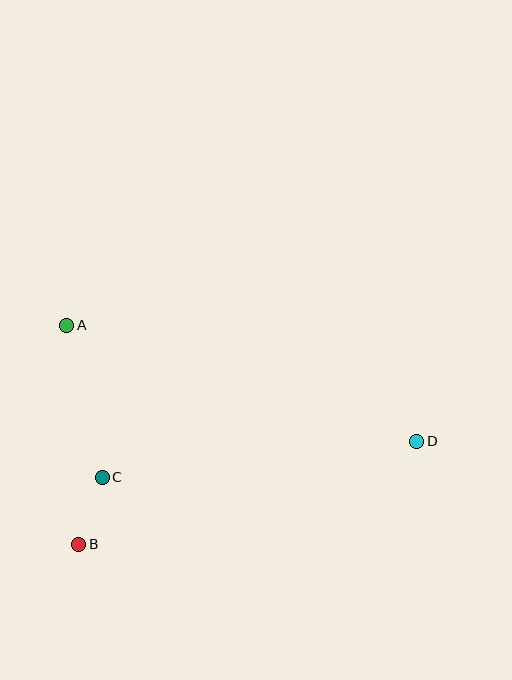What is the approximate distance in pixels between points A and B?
The distance between A and B is approximately 219 pixels.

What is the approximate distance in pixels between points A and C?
The distance between A and C is approximately 156 pixels.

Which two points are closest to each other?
Points B and C are closest to each other.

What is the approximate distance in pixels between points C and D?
The distance between C and D is approximately 317 pixels.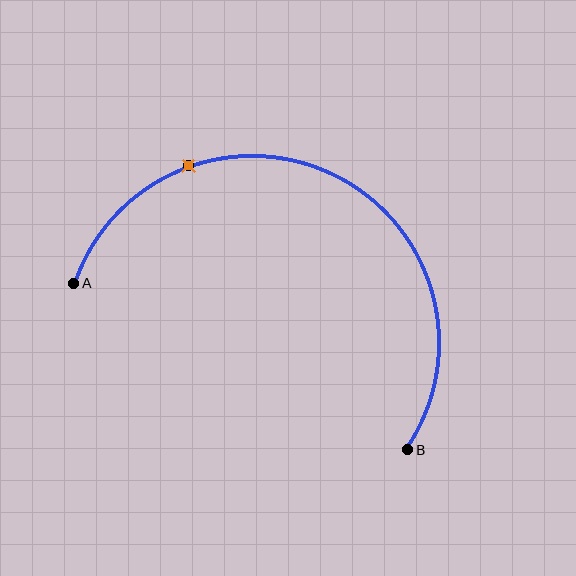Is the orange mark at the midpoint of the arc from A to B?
No. The orange mark lies on the arc but is closer to endpoint A. The arc midpoint would be at the point on the curve equidistant along the arc from both A and B.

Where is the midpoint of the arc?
The arc midpoint is the point on the curve farthest from the straight line joining A and B. It sits above that line.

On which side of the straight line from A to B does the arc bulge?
The arc bulges above the straight line connecting A and B.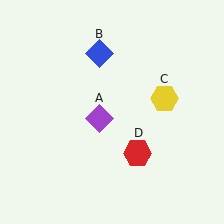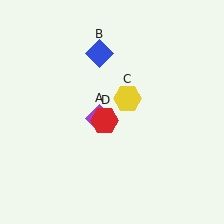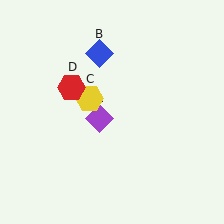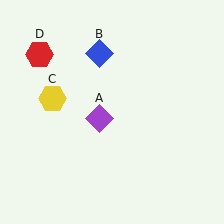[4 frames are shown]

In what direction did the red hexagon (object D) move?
The red hexagon (object D) moved up and to the left.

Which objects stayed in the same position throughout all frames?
Purple diamond (object A) and blue diamond (object B) remained stationary.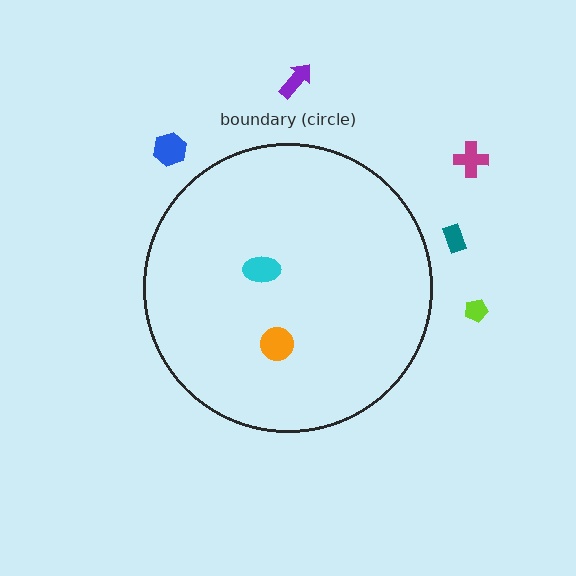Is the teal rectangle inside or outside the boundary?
Outside.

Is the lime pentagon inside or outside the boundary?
Outside.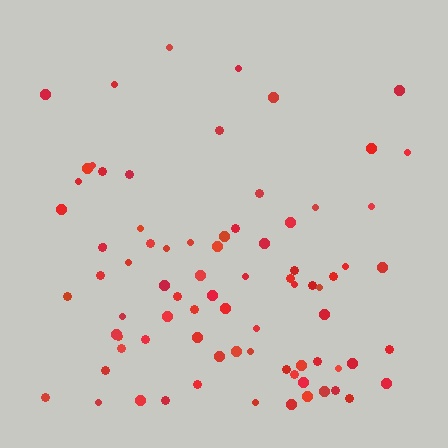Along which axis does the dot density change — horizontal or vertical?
Vertical.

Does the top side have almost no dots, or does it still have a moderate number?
Still a moderate number, just noticeably fewer than the bottom.